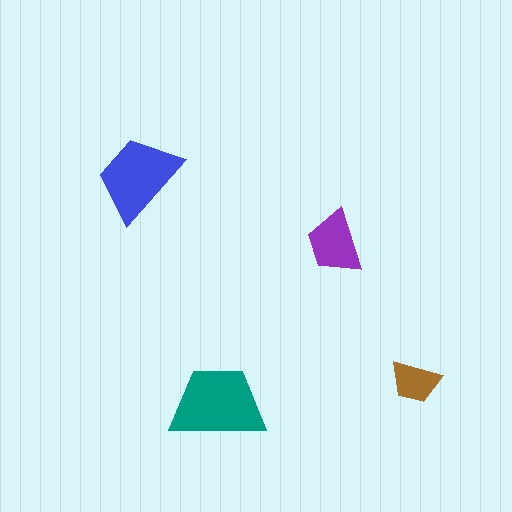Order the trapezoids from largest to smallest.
the teal one, the blue one, the purple one, the brown one.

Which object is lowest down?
The teal trapezoid is bottommost.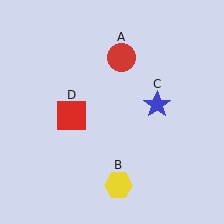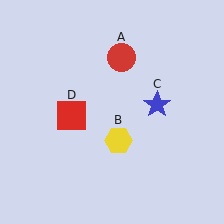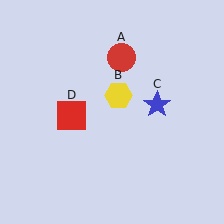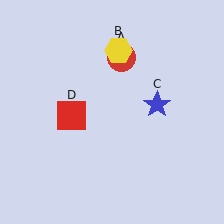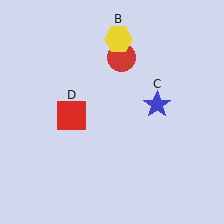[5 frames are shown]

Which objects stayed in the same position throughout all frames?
Red circle (object A) and blue star (object C) and red square (object D) remained stationary.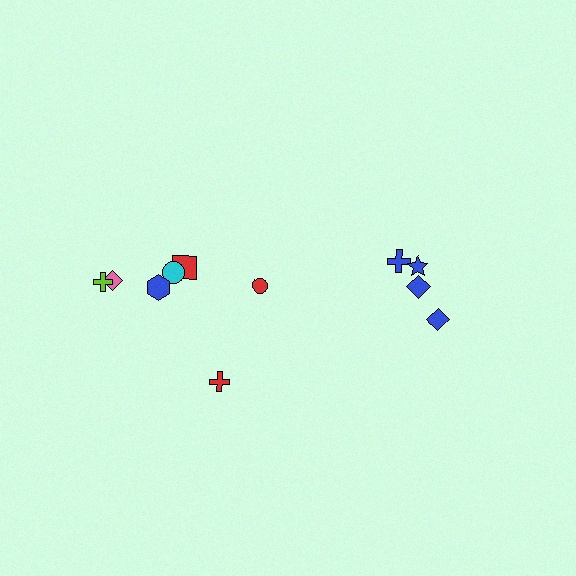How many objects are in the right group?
There are 4 objects.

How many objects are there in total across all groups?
There are 11 objects.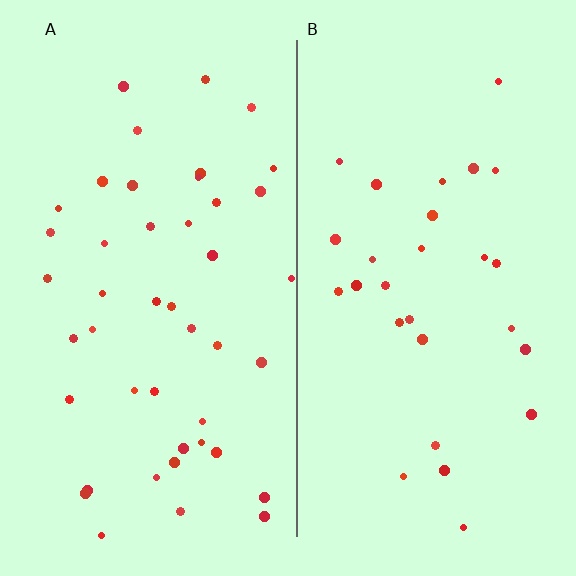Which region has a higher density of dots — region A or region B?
A (the left).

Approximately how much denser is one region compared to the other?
Approximately 1.6× — region A over region B.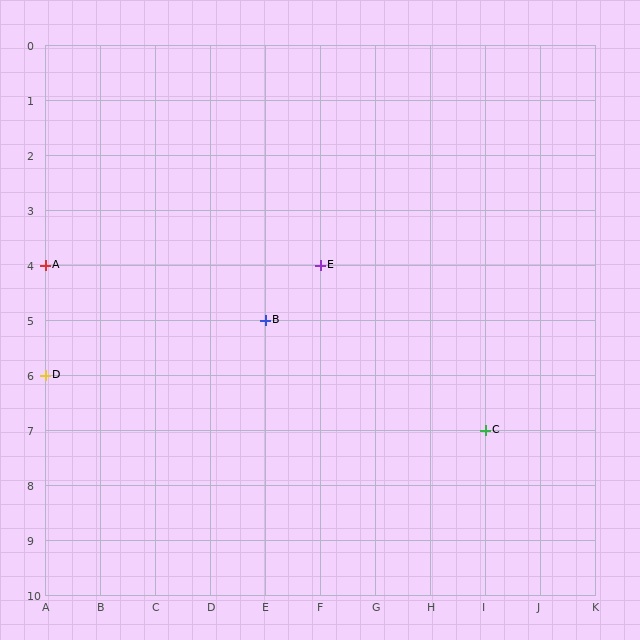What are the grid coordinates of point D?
Point D is at grid coordinates (A, 6).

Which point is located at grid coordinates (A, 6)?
Point D is at (A, 6).